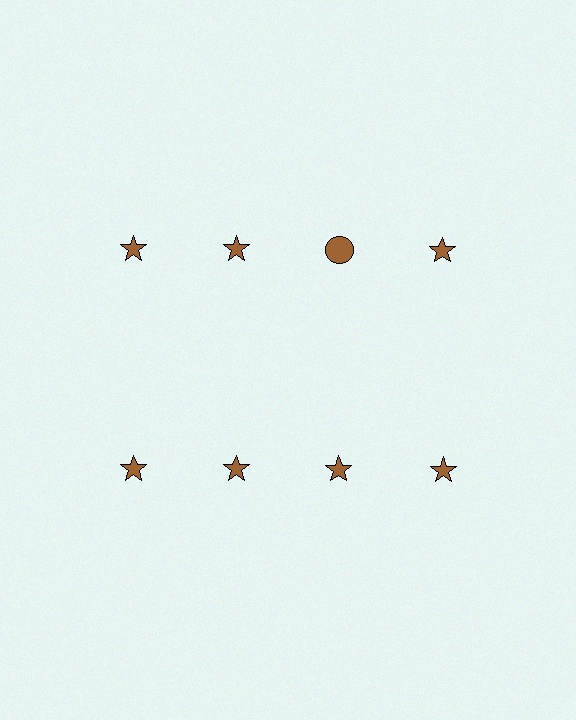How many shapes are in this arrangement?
There are 8 shapes arranged in a grid pattern.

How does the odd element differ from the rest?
It has a different shape: circle instead of star.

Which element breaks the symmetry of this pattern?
The brown circle in the top row, center column breaks the symmetry. All other shapes are brown stars.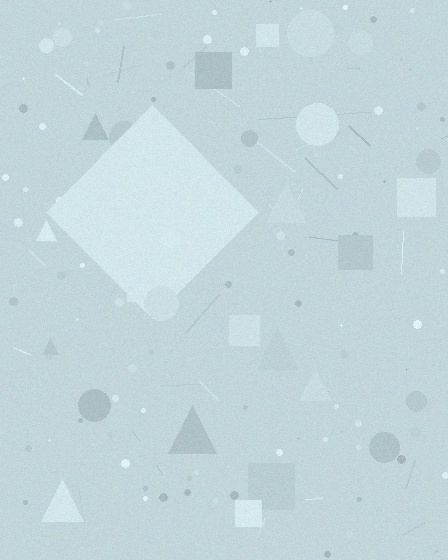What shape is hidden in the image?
A diamond is hidden in the image.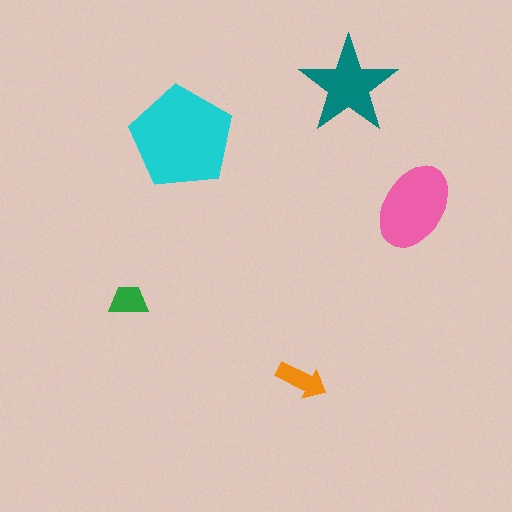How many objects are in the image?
There are 5 objects in the image.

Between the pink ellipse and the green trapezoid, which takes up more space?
The pink ellipse.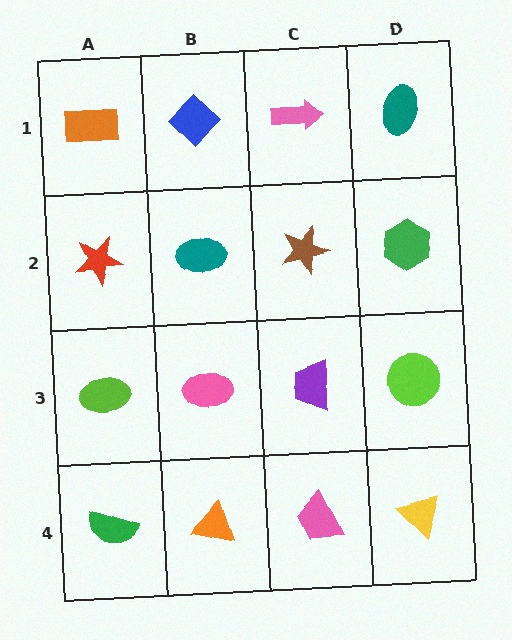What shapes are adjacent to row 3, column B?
A teal ellipse (row 2, column B), an orange triangle (row 4, column B), a lime ellipse (row 3, column A), a purple trapezoid (row 3, column C).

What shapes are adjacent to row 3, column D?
A green hexagon (row 2, column D), a yellow triangle (row 4, column D), a purple trapezoid (row 3, column C).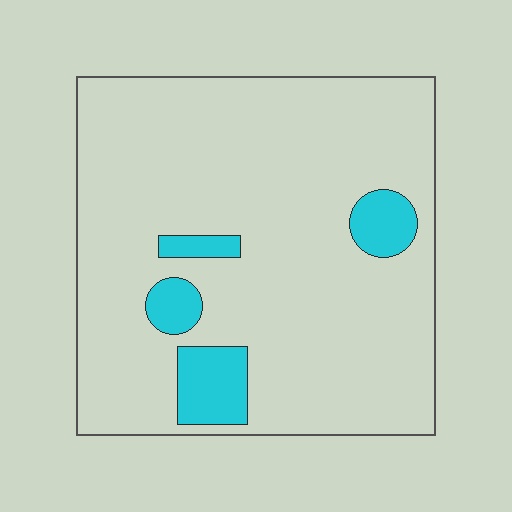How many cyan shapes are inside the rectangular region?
4.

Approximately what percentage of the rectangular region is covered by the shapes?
Approximately 10%.